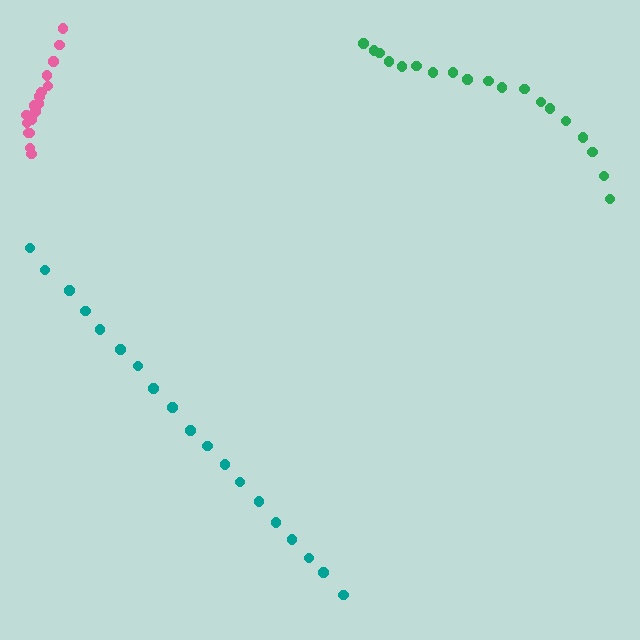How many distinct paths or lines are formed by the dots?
There are 3 distinct paths.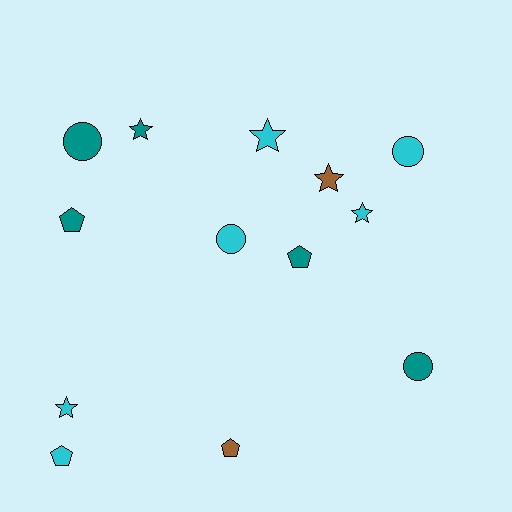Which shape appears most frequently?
Star, with 5 objects.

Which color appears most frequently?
Cyan, with 6 objects.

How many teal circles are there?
There are 2 teal circles.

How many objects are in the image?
There are 13 objects.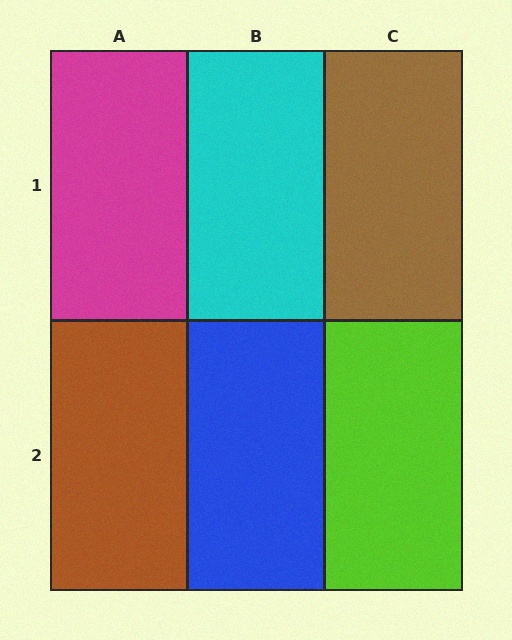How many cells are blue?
1 cell is blue.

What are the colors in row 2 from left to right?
Brown, blue, lime.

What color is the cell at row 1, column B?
Cyan.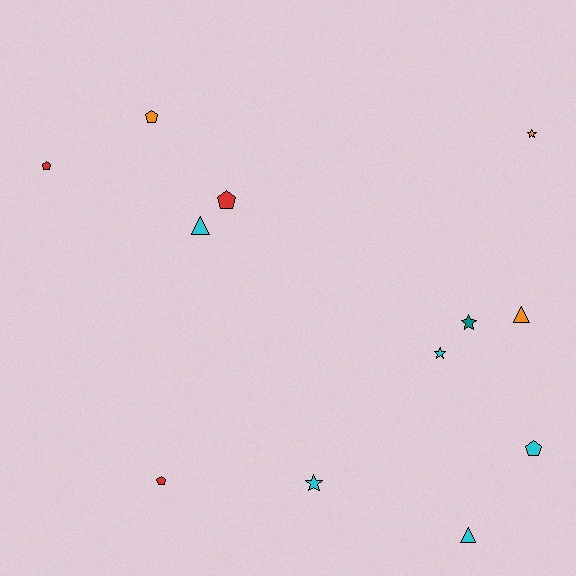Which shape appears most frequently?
Pentagon, with 5 objects.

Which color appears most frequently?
Cyan, with 5 objects.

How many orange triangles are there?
There is 1 orange triangle.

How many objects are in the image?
There are 12 objects.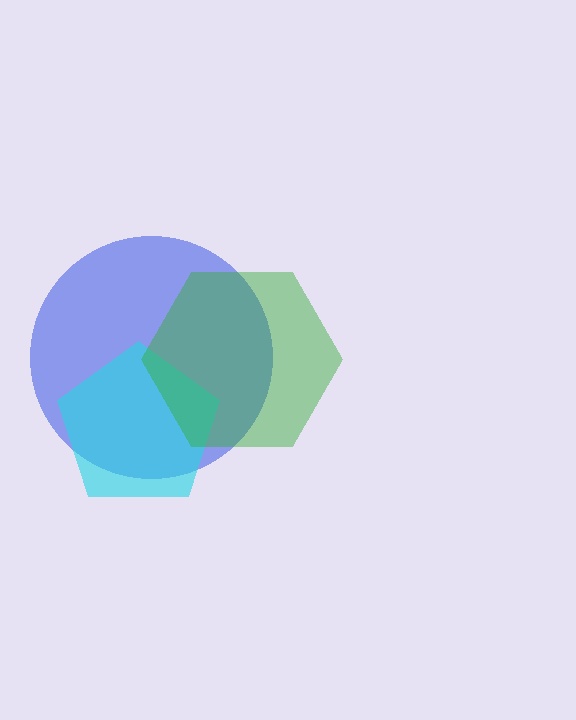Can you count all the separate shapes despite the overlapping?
Yes, there are 3 separate shapes.